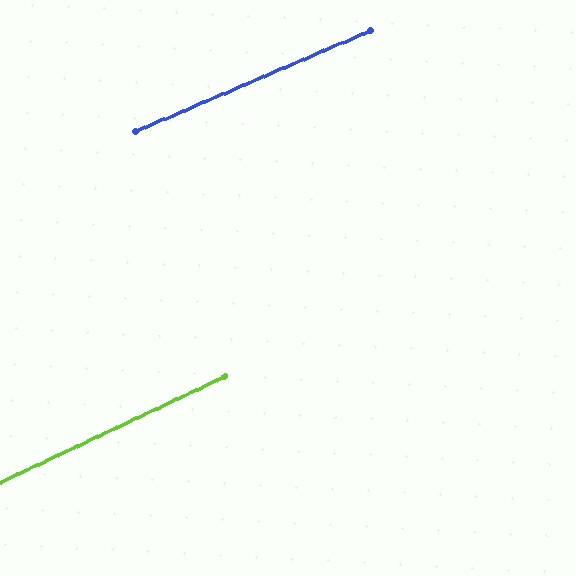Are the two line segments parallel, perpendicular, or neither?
Parallel — their directions differ by only 1.9°.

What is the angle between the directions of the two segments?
Approximately 2 degrees.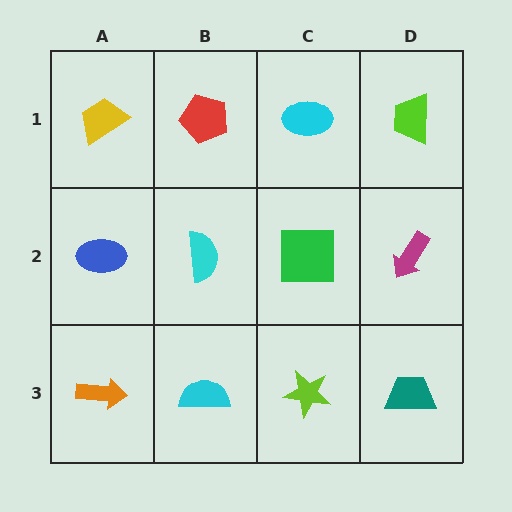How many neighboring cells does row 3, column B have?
3.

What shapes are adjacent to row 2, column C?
A cyan ellipse (row 1, column C), a lime star (row 3, column C), a cyan semicircle (row 2, column B), a magenta arrow (row 2, column D).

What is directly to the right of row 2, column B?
A green square.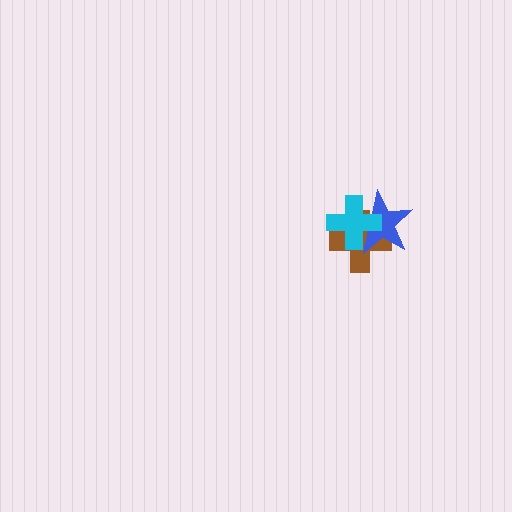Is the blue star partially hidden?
Yes, it is partially covered by another shape.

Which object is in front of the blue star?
The cyan cross is in front of the blue star.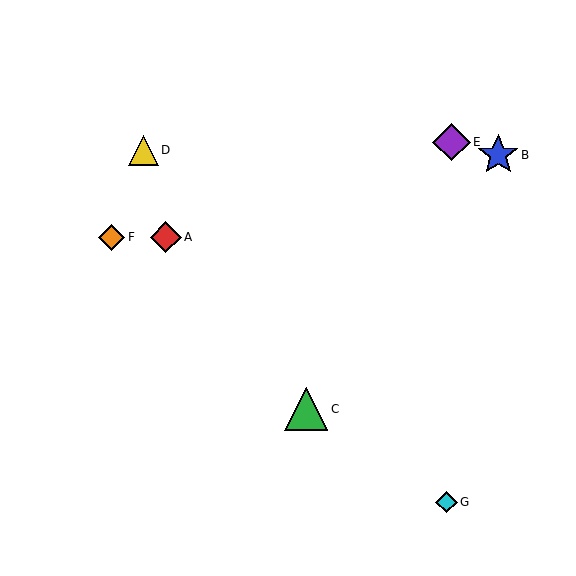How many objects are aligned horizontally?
2 objects (A, F) are aligned horizontally.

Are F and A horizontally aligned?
Yes, both are at y≈237.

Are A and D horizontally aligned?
No, A is at y≈237 and D is at y≈150.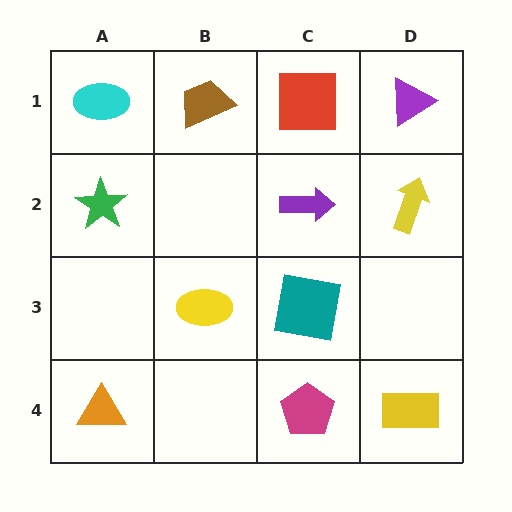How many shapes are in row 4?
3 shapes.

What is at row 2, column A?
A green star.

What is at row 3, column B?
A yellow ellipse.